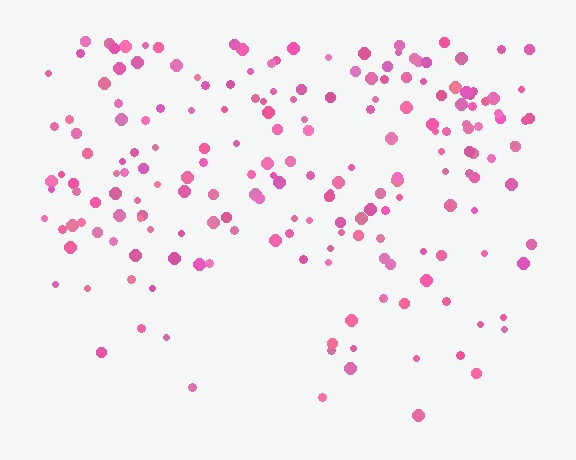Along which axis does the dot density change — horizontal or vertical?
Vertical.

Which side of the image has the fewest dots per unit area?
The bottom.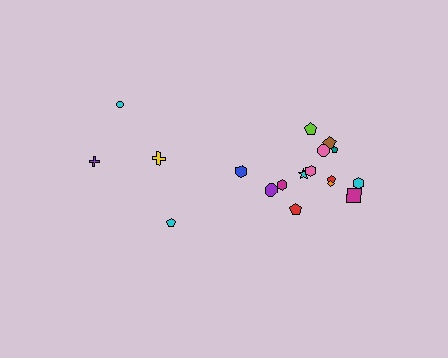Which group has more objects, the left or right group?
The right group.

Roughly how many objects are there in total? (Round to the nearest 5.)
Roughly 20 objects in total.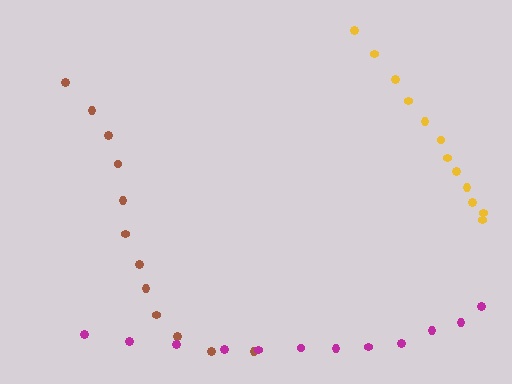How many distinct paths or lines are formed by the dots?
There are 3 distinct paths.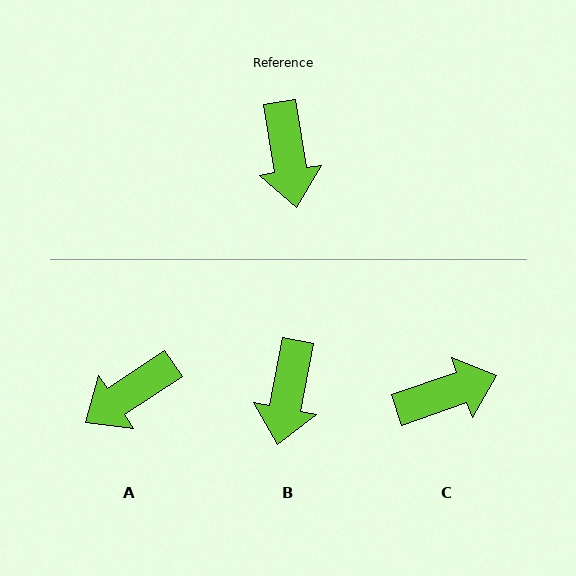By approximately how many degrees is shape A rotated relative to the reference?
Approximately 65 degrees clockwise.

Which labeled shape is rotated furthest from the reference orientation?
C, about 100 degrees away.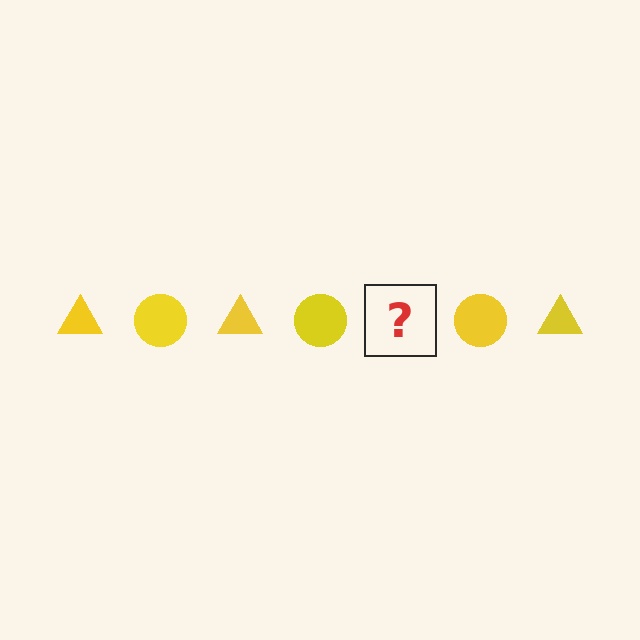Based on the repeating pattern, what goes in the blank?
The blank should be a yellow triangle.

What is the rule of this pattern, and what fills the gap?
The rule is that the pattern cycles through triangle, circle shapes in yellow. The gap should be filled with a yellow triangle.